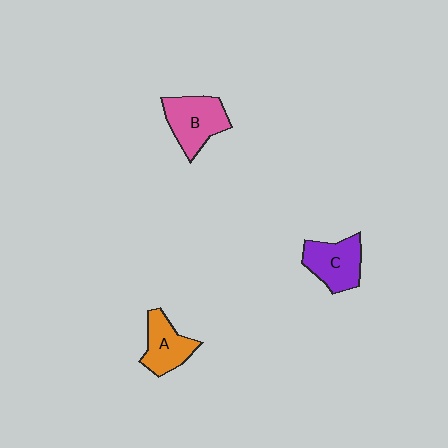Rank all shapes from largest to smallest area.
From largest to smallest: B (pink), C (purple), A (orange).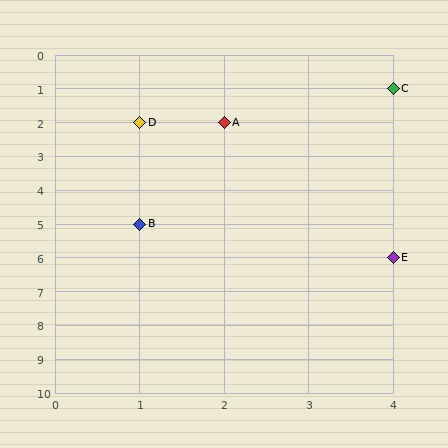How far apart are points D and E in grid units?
Points D and E are 3 columns and 4 rows apart (about 5.0 grid units diagonally).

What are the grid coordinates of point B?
Point B is at grid coordinates (1, 5).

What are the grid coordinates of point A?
Point A is at grid coordinates (2, 2).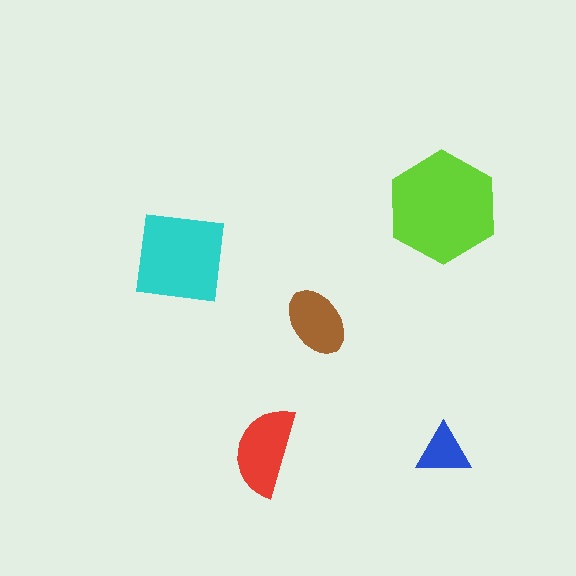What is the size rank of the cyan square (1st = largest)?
2nd.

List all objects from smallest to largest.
The blue triangle, the brown ellipse, the red semicircle, the cyan square, the lime hexagon.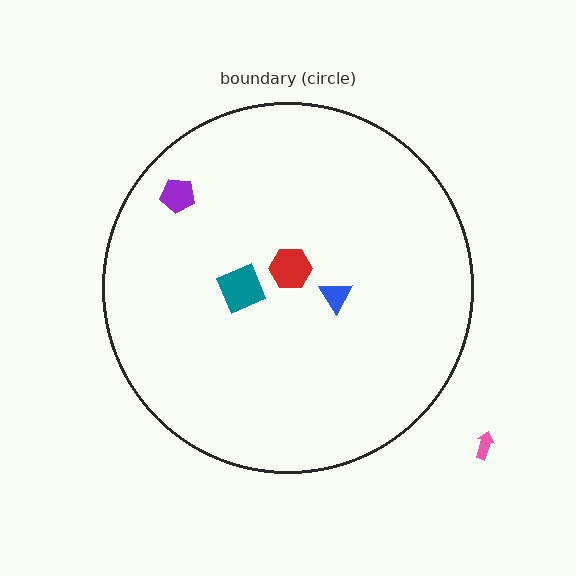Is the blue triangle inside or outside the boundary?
Inside.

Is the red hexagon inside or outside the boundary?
Inside.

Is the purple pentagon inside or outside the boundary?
Inside.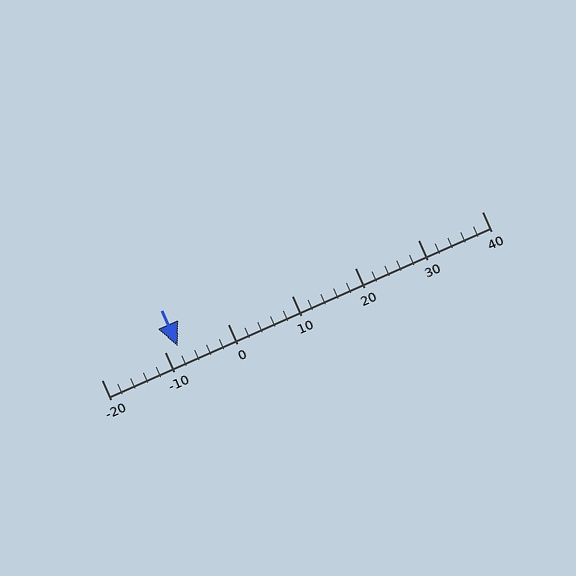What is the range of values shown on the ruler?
The ruler shows values from -20 to 40.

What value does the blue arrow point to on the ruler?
The blue arrow points to approximately -8.